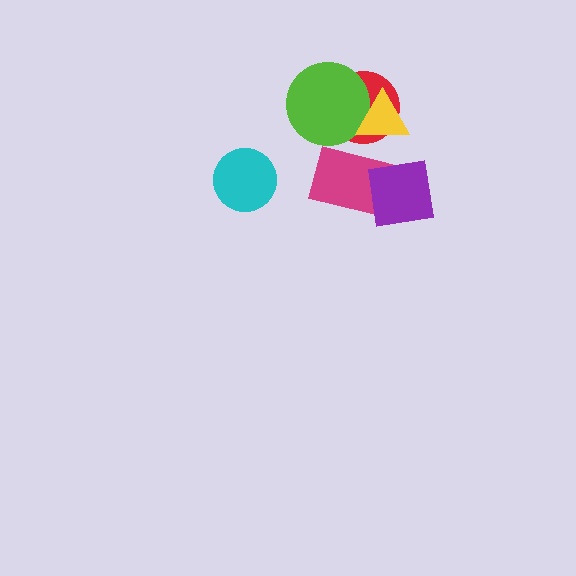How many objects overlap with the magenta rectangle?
1 object overlaps with the magenta rectangle.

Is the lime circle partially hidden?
Yes, it is partially covered by another shape.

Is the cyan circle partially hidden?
No, no other shape covers it.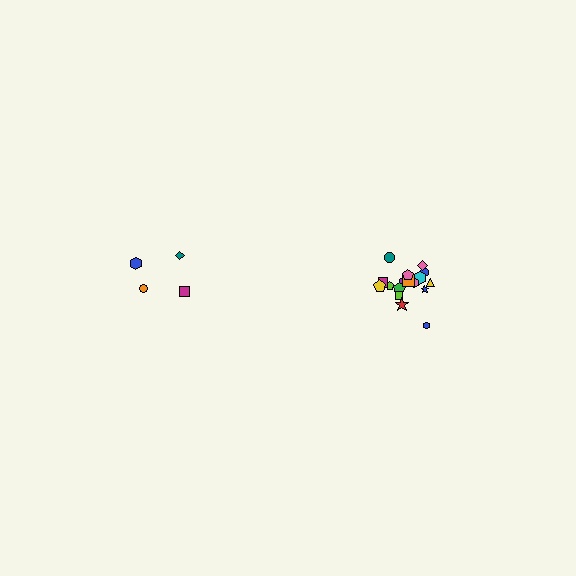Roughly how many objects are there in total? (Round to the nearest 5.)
Roughly 20 objects in total.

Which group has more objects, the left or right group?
The right group.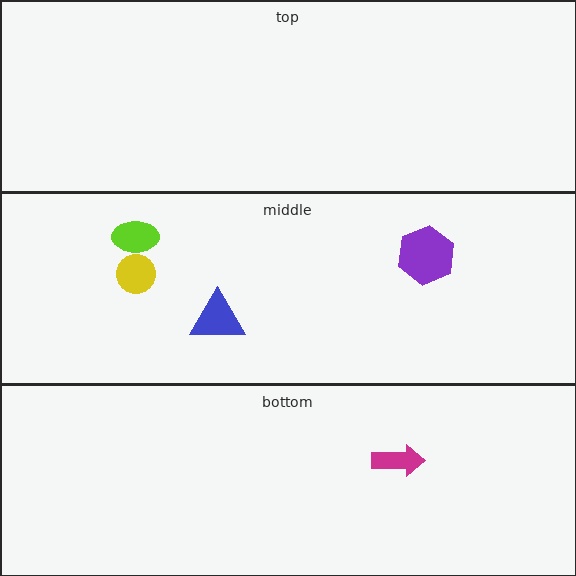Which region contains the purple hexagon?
The middle region.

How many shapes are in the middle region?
4.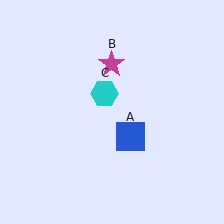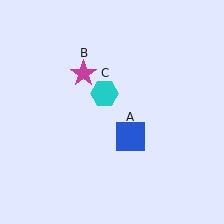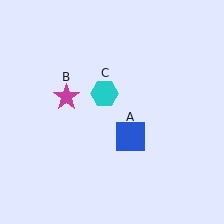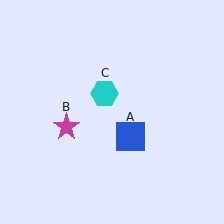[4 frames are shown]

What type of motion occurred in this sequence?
The magenta star (object B) rotated counterclockwise around the center of the scene.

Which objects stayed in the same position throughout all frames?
Blue square (object A) and cyan hexagon (object C) remained stationary.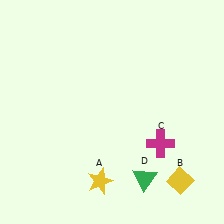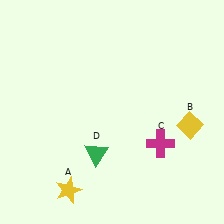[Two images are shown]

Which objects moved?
The objects that moved are: the yellow star (A), the yellow diamond (B), the green triangle (D).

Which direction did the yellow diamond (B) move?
The yellow diamond (B) moved up.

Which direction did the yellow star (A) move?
The yellow star (A) moved left.